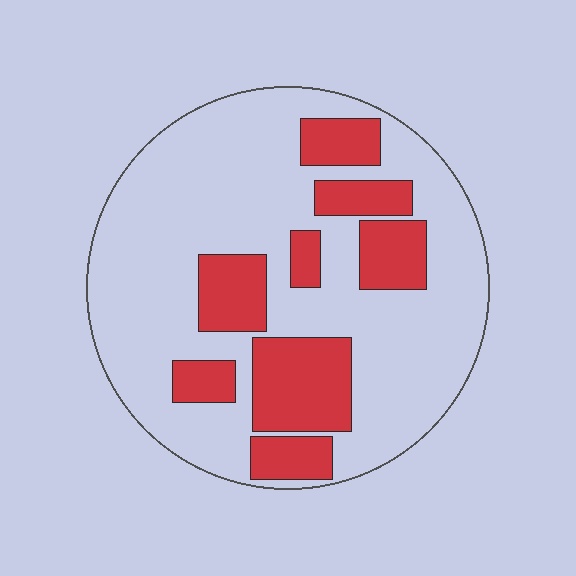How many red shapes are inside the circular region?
8.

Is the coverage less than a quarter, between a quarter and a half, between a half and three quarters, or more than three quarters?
Between a quarter and a half.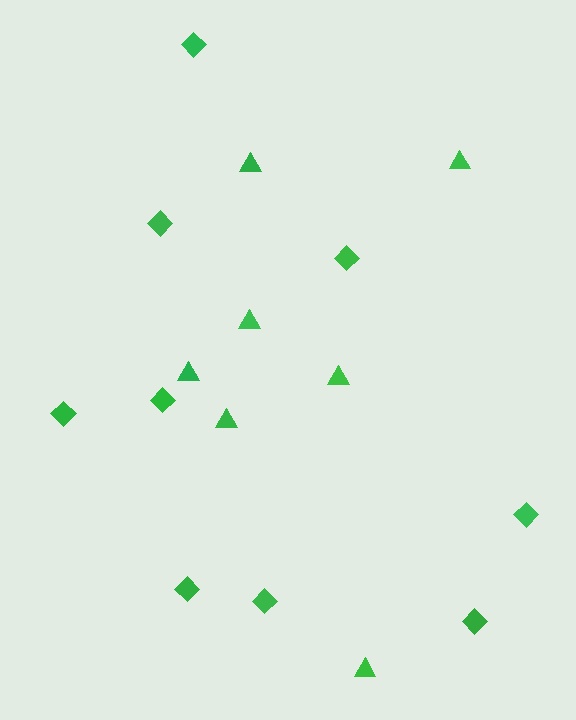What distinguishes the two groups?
There are 2 groups: one group of diamonds (9) and one group of triangles (7).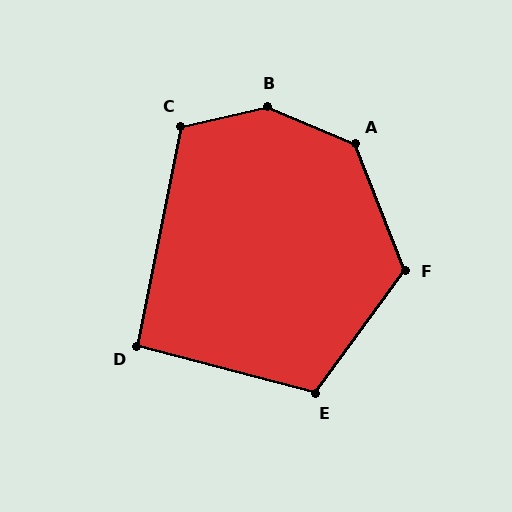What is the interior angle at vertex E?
Approximately 111 degrees (obtuse).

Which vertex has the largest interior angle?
B, at approximately 144 degrees.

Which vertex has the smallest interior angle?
D, at approximately 93 degrees.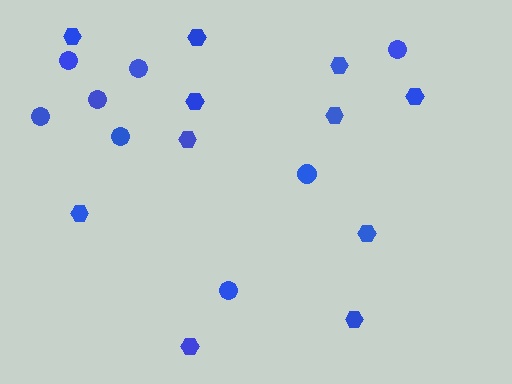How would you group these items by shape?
There are 2 groups: one group of hexagons (11) and one group of circles (8).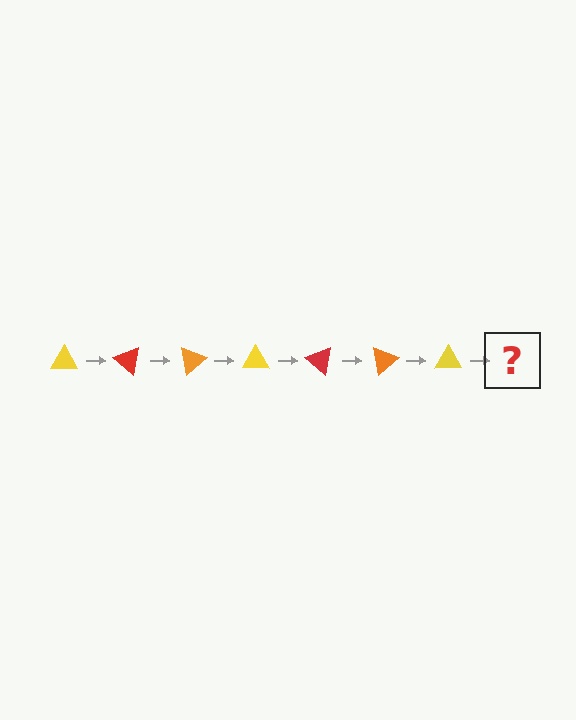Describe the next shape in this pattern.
It should be a red triangle, rotated 280 degrees from the start.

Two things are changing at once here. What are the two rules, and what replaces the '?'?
The two rules are that it rotates 40 degrees each step and the color cycles through yellow, red, and orange. The '?' should be a red triangle, rotated 280 degrees from the start.